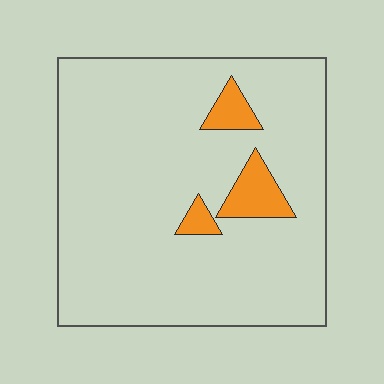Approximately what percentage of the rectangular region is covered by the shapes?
Approximately 10%.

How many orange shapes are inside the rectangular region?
3.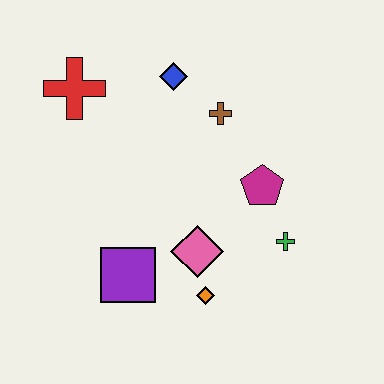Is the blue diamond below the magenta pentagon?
No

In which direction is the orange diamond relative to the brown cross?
The orange diamond is below the brown cross.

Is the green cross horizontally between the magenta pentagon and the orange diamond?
No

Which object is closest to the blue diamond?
The brown cross is closest to the blue diamond.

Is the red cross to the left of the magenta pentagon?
Yes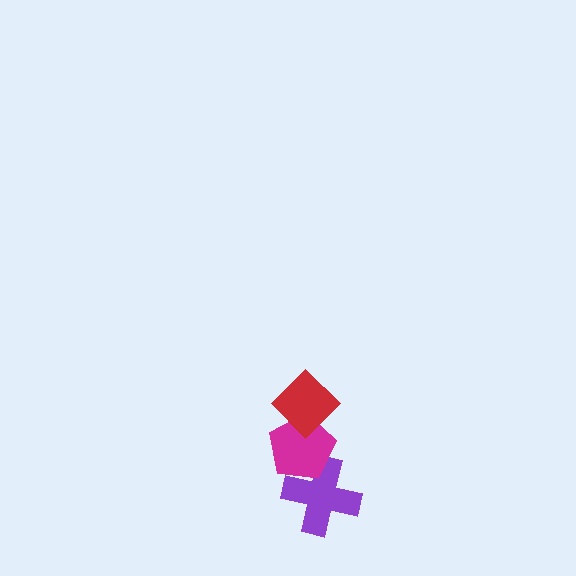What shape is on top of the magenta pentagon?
The red diamond is on top of the magenta pentagon.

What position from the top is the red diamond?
The red diamond is 1st from the top.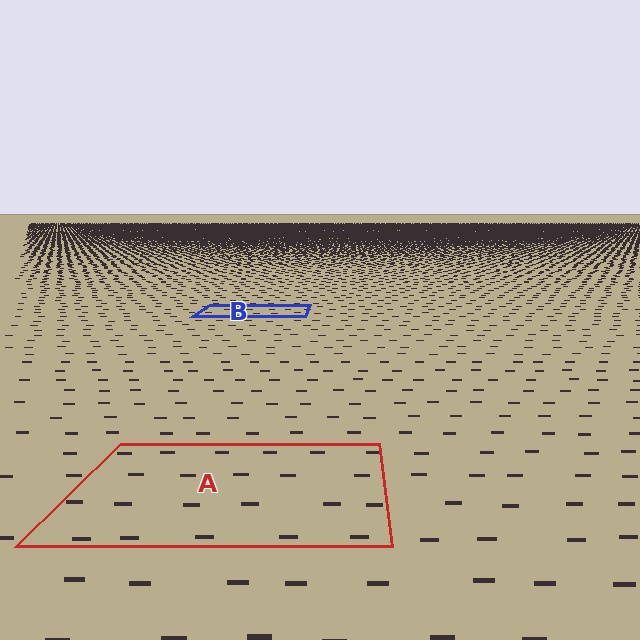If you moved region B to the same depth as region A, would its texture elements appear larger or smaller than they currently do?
They would appear larger. At a closer depth, the same texture elements are projected at a bigger on-screen size.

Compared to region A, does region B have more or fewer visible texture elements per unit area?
Region B has more texture elements per unit area — they are packed more densely because it is farther away.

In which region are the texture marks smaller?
The texture marks are smaller in region B, because it is farther away.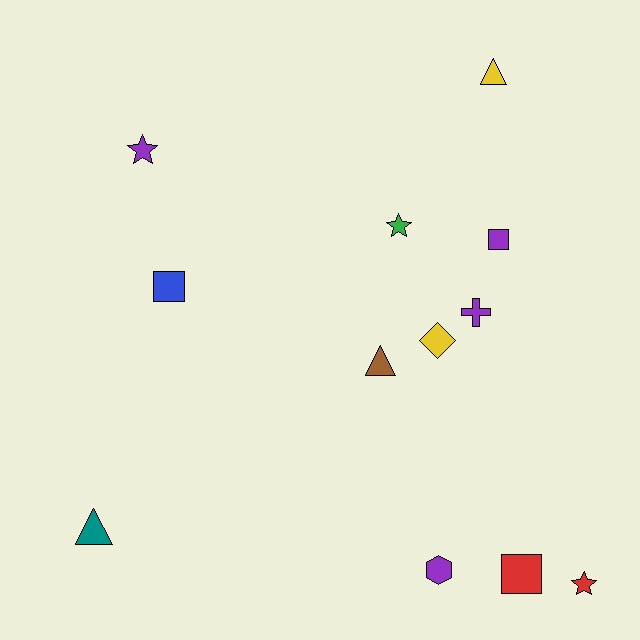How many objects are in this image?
There are 12 objects.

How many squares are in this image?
There are 3 squares.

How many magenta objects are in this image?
There are no magenta objects.